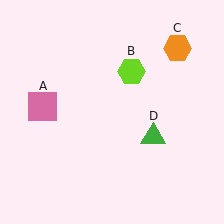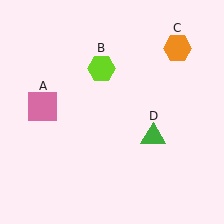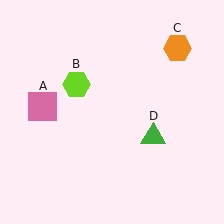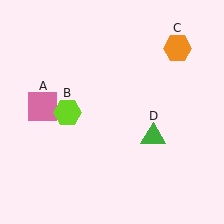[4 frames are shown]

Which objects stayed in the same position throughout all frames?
Pink square (object A) and orange hexagon (object C) and green triangle (object D) remained stationary.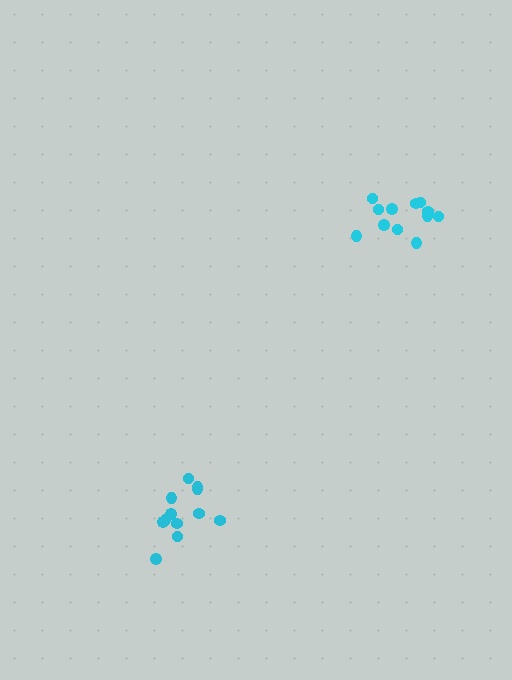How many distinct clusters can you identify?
There are 2 distinct clusters.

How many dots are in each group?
Group 1: 12 dots, Group 2: 12 dots (24 total).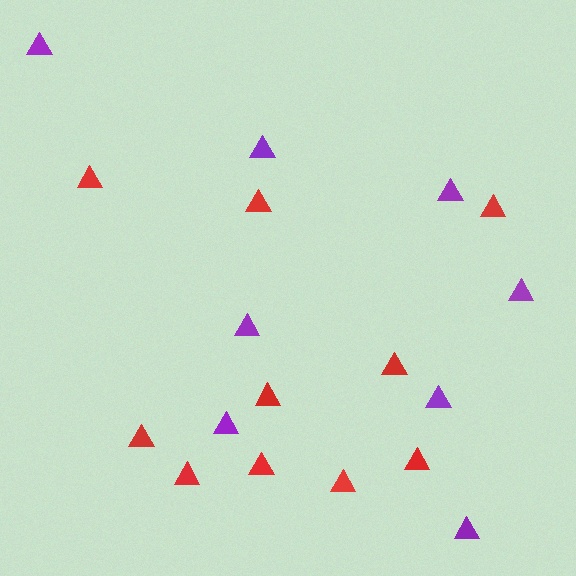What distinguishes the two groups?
There are 2 groups: one group of red triangles (10) and one group of purple triangles (8).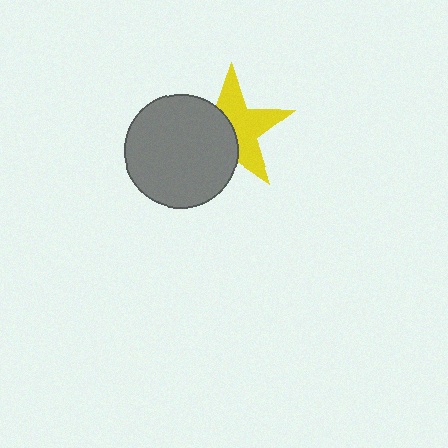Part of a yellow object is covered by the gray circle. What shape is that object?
It is a star.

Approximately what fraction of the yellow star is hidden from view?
Roughly 46% of the yellow star is hidden behind the gray circle.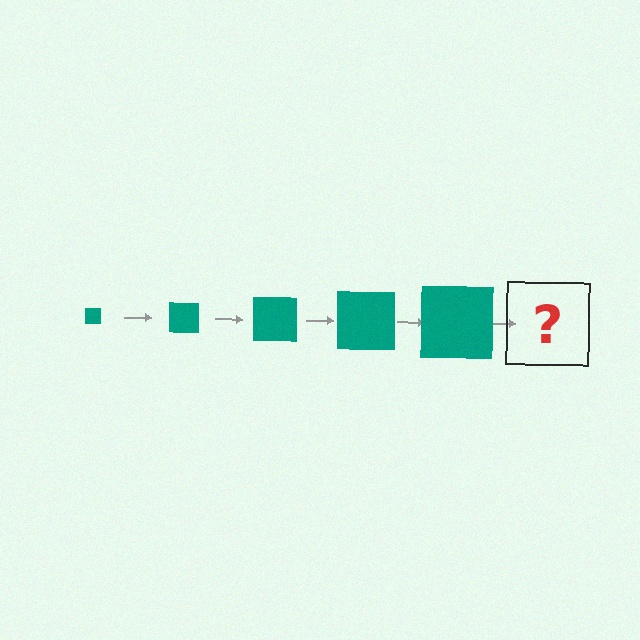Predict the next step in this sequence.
The next step is a teal square, larger than the previous one.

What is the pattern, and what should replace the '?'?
The pattern is that the square gets progressively larger each step. The '?' should be a teal square, larger than the previous one.